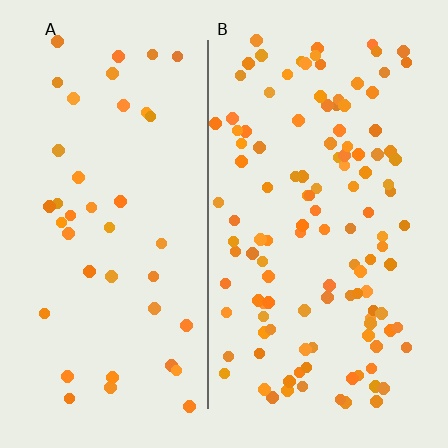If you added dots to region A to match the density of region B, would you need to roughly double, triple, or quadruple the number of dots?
Approximately triple.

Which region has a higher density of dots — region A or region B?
B (the right).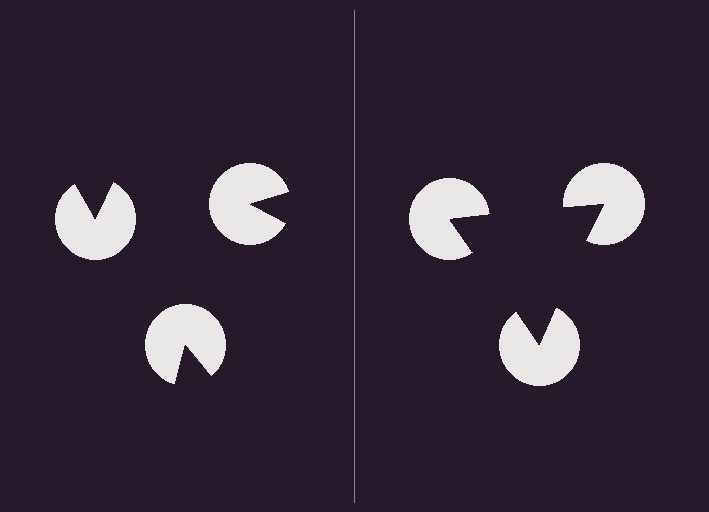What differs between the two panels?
The pac-man discs are positioned identically on both sides; only the wedge orientations differ. On the right they align to a triangle; on the left they are misaligned.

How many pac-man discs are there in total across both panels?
6 — 3 on each side.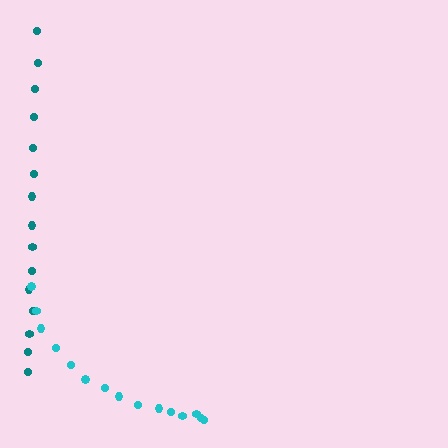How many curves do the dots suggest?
There are 2 distinct paths.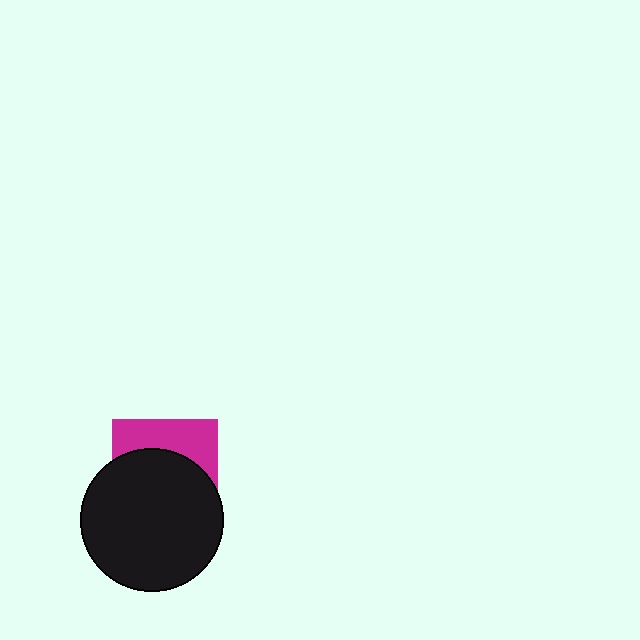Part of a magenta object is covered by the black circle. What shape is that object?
It is a square.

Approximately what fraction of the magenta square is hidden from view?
Roughly 64% of the magenta square is hidden behind the black circle.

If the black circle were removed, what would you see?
You would see the complete magenta square.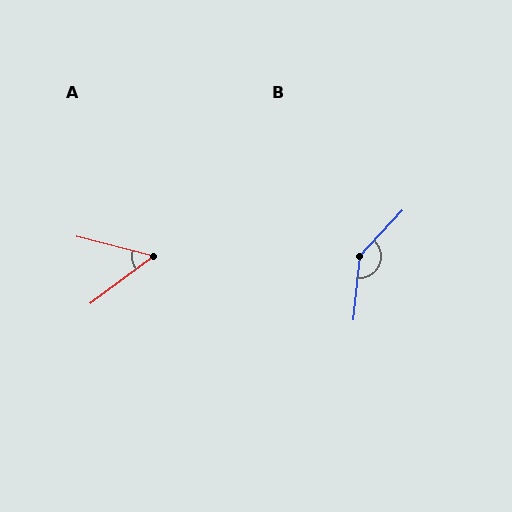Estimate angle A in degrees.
Approximately 51 degrees.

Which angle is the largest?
B, at approximately 143 degrees.